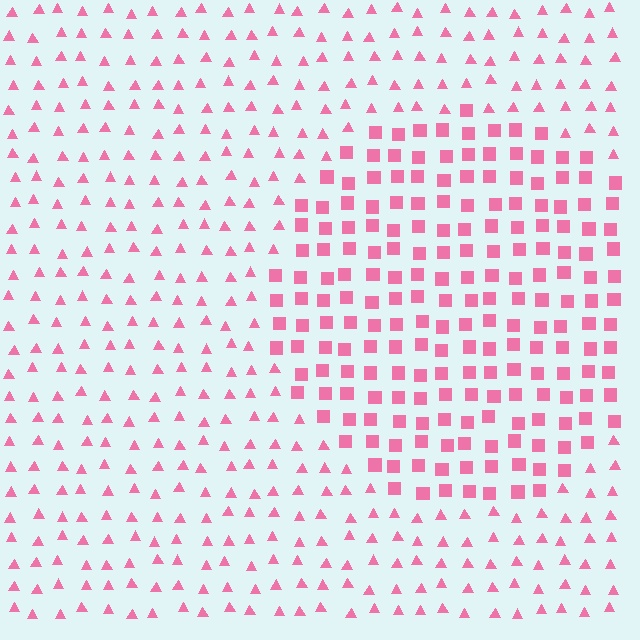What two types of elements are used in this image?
The image uses squares inside the circle region and triangles outside it.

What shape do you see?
I see a circle.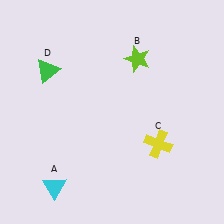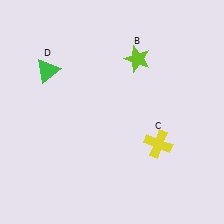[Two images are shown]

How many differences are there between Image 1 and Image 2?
There is 1 difference between the two images.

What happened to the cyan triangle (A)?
The cyan triangle (A) was removed in Image 2. It was in the bottom-left area of Image 1.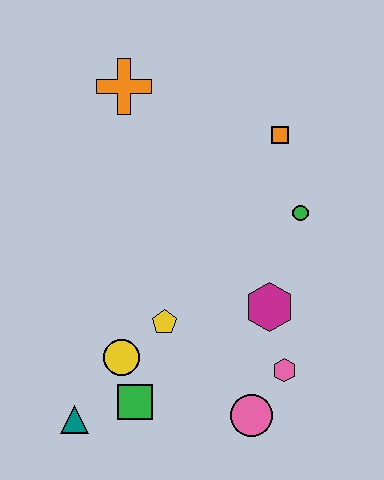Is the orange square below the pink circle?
No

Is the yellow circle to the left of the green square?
Yes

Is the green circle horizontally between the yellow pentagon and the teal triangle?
No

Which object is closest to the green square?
The yellow circle is closest to the green square.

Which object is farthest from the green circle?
The teal triangle is farthest from the green circle.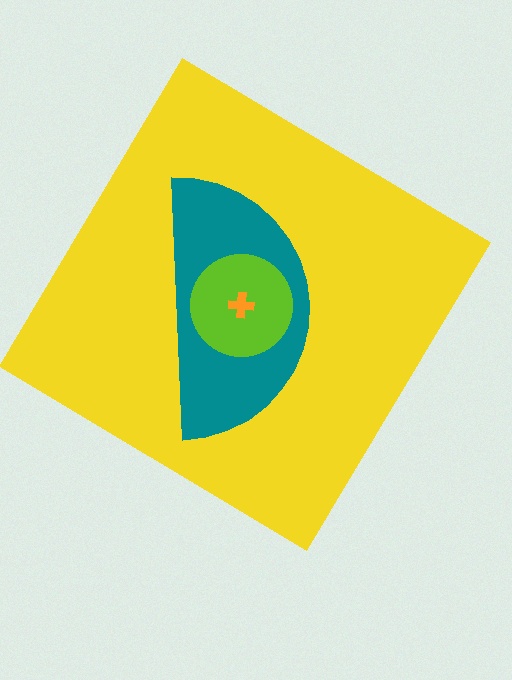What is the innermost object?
The orange cross.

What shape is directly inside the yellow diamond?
The teal semicircle.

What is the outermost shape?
The yellow diamond.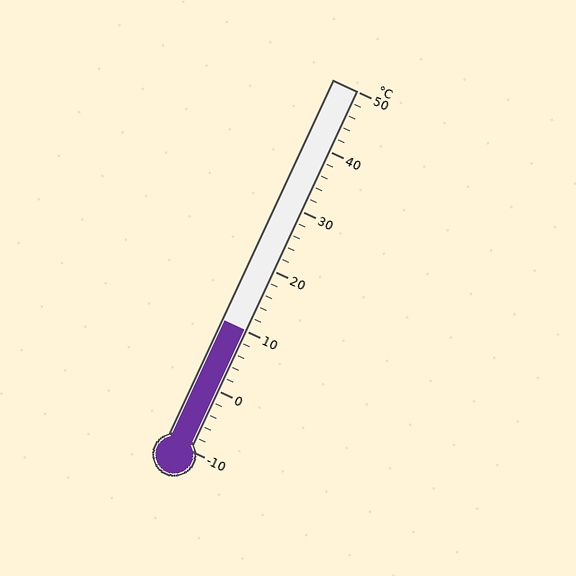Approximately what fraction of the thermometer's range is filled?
The thermometer is filled to approximately 35% of its range.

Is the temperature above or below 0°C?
The temperature is above 0°C.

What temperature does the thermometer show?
The thermometer shows approximately 10°C.